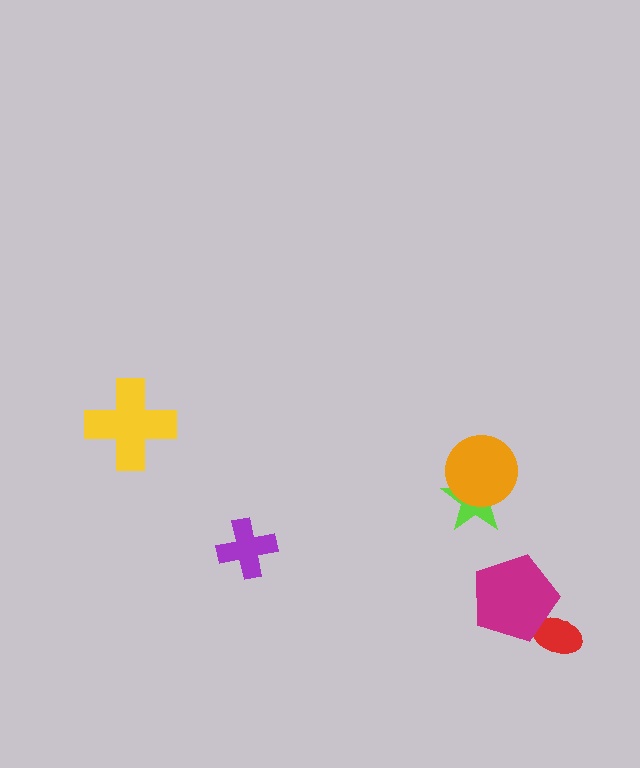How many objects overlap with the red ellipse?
1 object overlaps with the red ellipse.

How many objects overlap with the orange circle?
1 object overlaps with the orange circle.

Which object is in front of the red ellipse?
The magenta pentagon is in front of the red ellipse.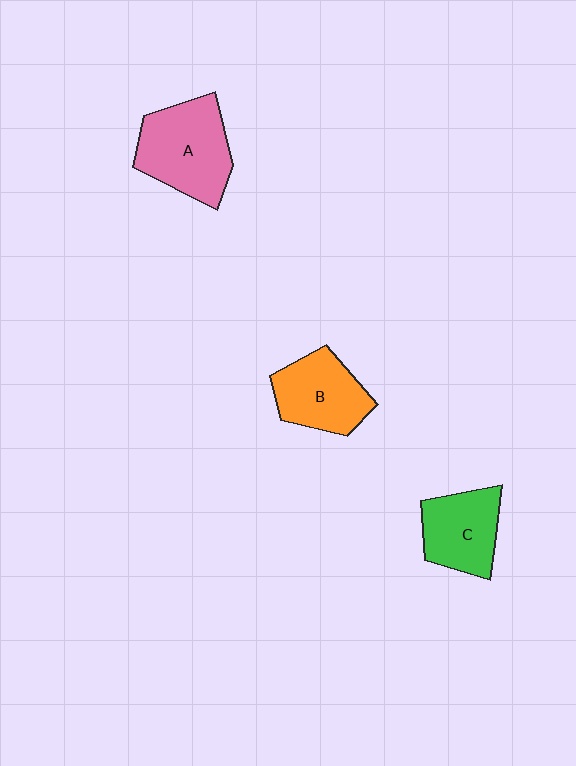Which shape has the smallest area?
Shape C (green).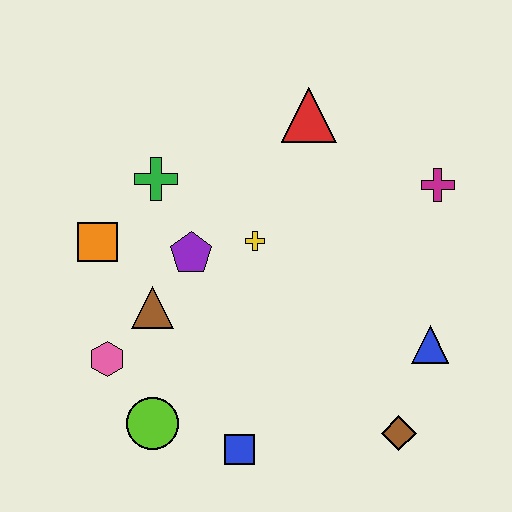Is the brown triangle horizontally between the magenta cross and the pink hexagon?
Yes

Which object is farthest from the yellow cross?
The brown diamond is farthest from the yellow cross.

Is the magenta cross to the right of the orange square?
Yes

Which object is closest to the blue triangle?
The brown diamond is closest to the blue triangle.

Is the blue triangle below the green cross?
Yes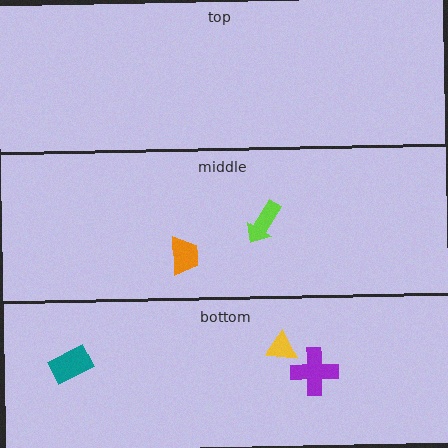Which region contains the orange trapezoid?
The middle region.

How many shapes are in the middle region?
2.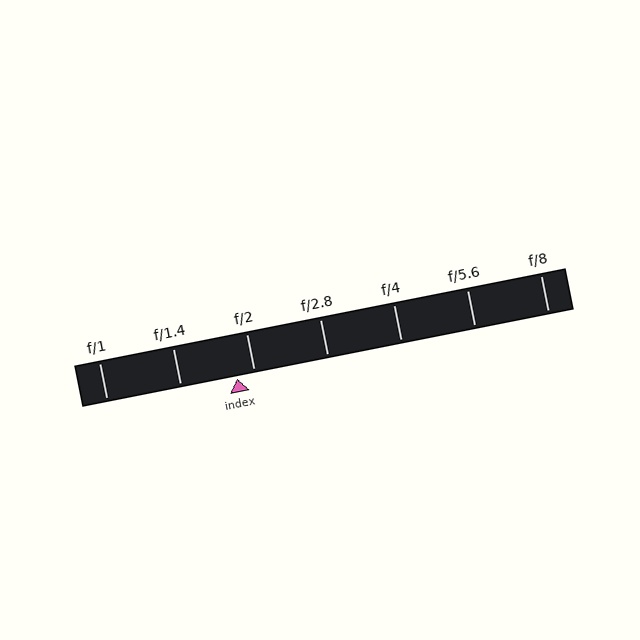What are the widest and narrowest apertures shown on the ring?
The widest aperture shown is f/1 and the narrowest is f/8.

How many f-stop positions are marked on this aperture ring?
There are 7 f-stop positions marked.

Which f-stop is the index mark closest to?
The index mark is closest to f/2.